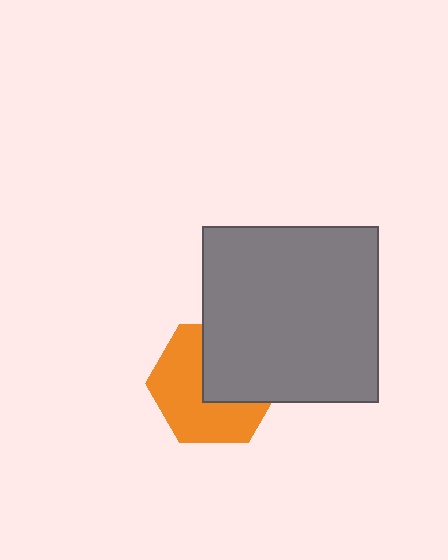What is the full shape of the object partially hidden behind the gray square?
The partially hidden object is an orange hexagon.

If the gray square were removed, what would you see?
You would see the complete orange hexagon.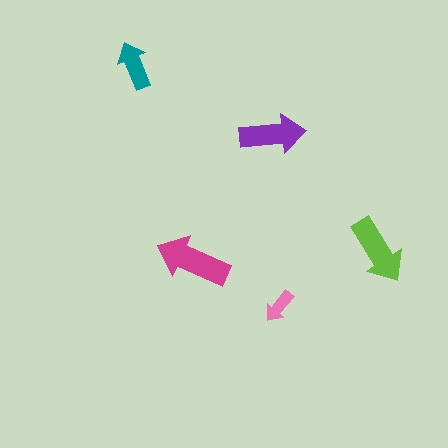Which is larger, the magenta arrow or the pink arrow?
The magenta one.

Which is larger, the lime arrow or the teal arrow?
The lime one.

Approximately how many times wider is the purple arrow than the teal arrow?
About 1.5 times wider.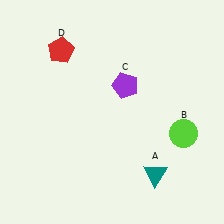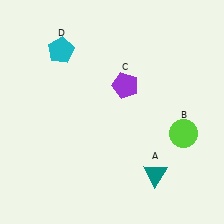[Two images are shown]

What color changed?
The pentagon (D) changed from red in Image 1 to cyan in Image 2.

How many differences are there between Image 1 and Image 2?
There is 1 difference between the two images.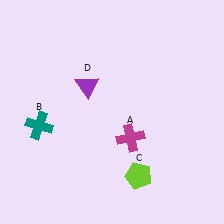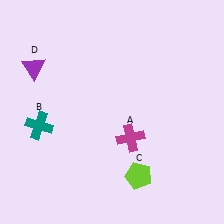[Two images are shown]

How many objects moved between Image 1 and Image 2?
1 object moved between the two images.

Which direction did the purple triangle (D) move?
The purple triangle (D) moved left.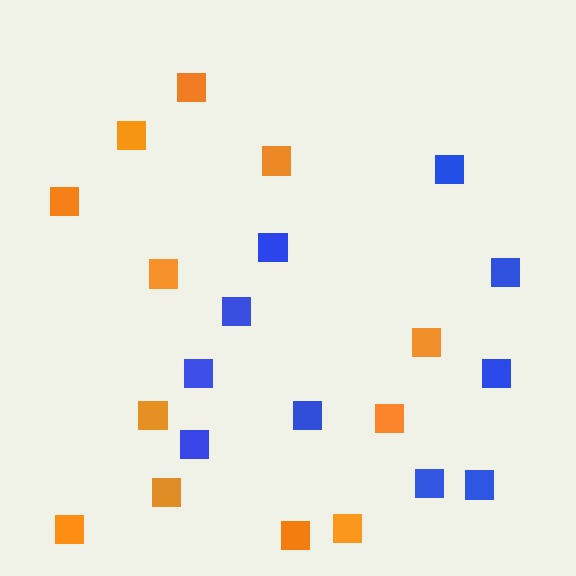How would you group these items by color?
There are 2 groups: one group of blue squares (10) and one group of orange squares (12).